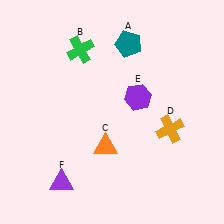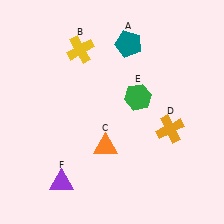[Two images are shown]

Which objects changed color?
B changed from green to yellow. E changed from purple to green.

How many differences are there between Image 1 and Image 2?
There are 2 differences between the two images.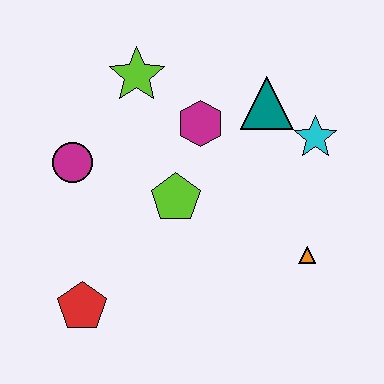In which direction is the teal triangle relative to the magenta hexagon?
The teal triangle is to the right of the magenta hexagon.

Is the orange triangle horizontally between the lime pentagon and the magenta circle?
No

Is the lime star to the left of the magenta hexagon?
Yes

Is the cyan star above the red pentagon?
Yes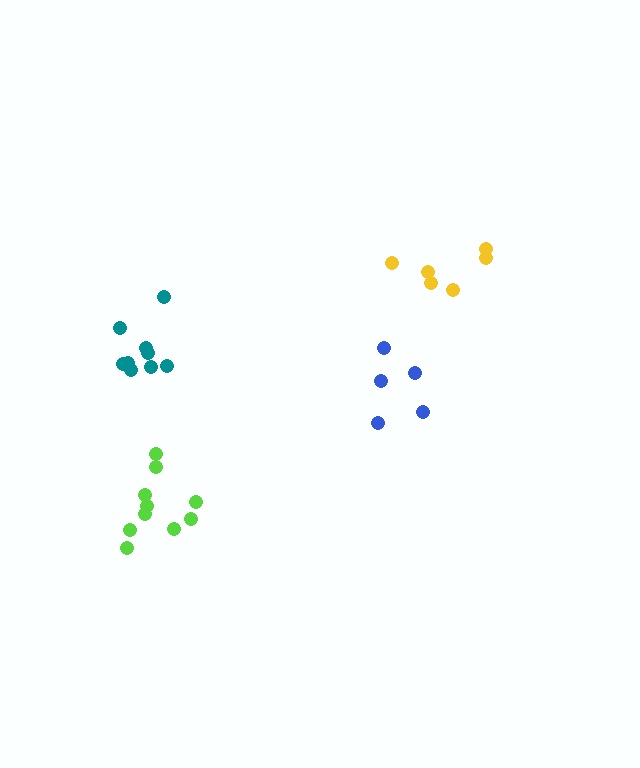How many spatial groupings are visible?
There are 4 spatial groupings.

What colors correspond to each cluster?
The clusters are colored: yellow, blue, teal, lime.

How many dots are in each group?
Group 1: 6 dots, Group 2: 5 dots, Group 3: 9 dots, Group 4: 10 dots (30 total).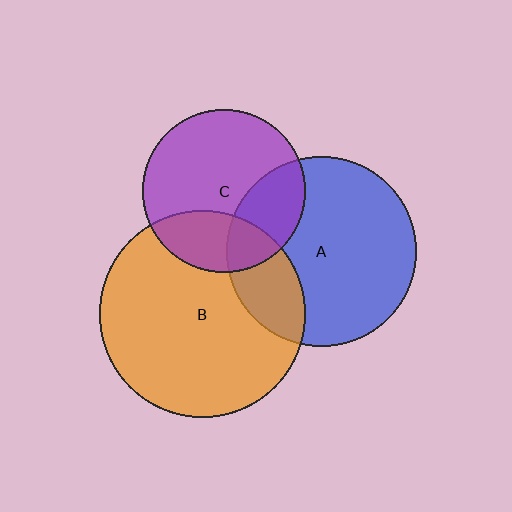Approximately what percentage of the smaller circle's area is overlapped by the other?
Approximately 25%.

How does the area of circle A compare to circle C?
Approximately 1.4 times.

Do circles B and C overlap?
Yes.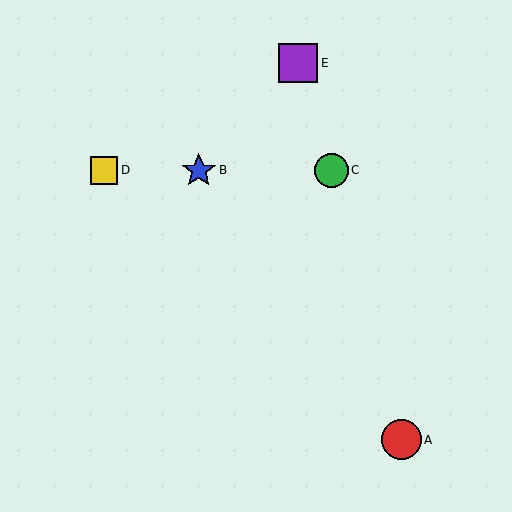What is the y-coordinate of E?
Object E is at y≈63.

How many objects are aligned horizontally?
3 objects (B, C, D) are aligned horizontally.